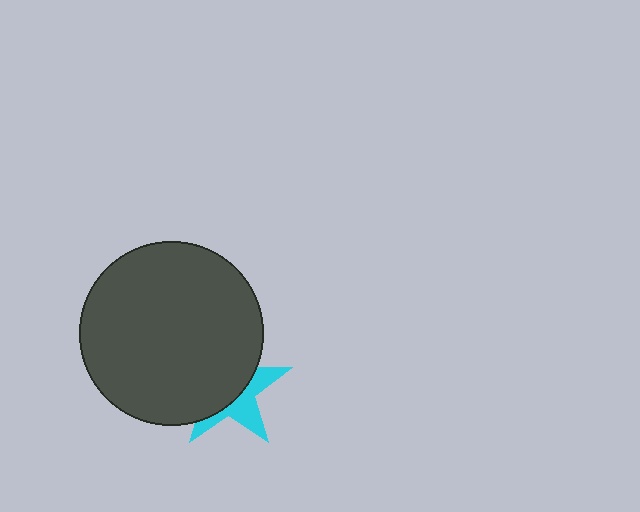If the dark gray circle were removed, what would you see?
You would see the complete cyan star.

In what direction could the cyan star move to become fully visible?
The cyan star could move toward the lower-right. That would shift it out from behind the dark gray circle entirely.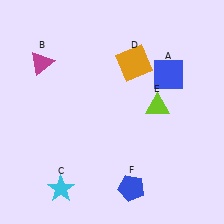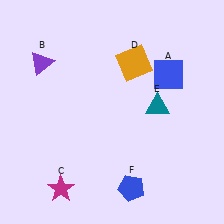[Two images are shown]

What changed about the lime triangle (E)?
In Image 1, E is lime. In Image 2, it changed to teal.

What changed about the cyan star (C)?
In Image 1, C is cyan. In Image 2, it changed to magenta.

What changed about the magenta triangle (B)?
In Image 1, B is magenta. In Image 2, it changed to purple.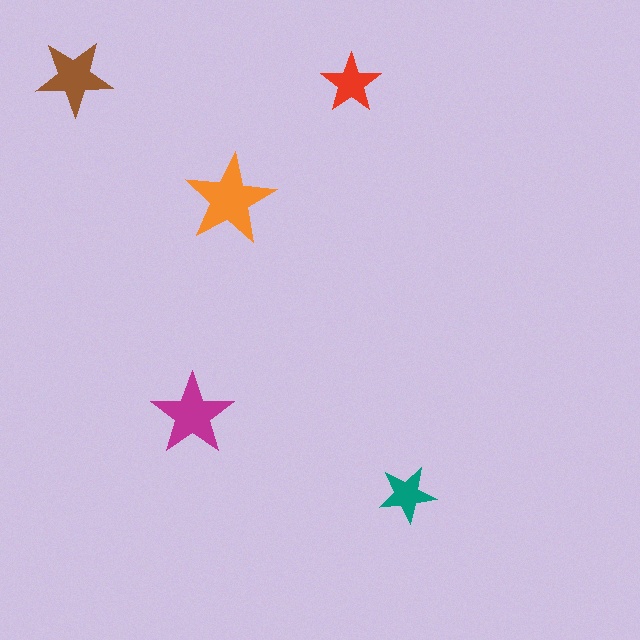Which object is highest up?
The brown star is topmost.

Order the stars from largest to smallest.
the orange one, the magenta one, the brown one, the red one, the teal one.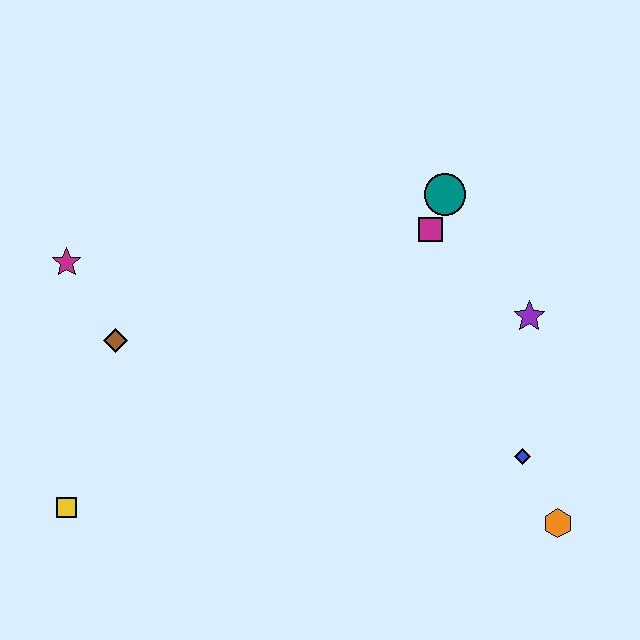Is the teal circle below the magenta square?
No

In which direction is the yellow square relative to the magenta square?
The yellow square is to the left of the magenta square.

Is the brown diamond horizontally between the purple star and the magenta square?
No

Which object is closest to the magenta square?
The teal circle is closest to the magenta square.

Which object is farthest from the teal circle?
The yellow square is farthest from the teal circle.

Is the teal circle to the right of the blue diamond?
No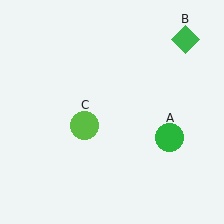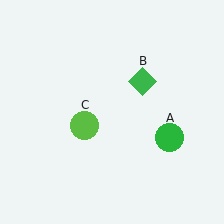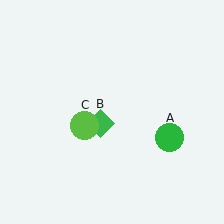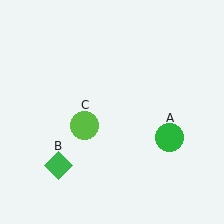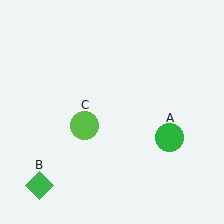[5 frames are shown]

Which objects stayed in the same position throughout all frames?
Green circle (object A) and lime circle (object C) remained stationary.